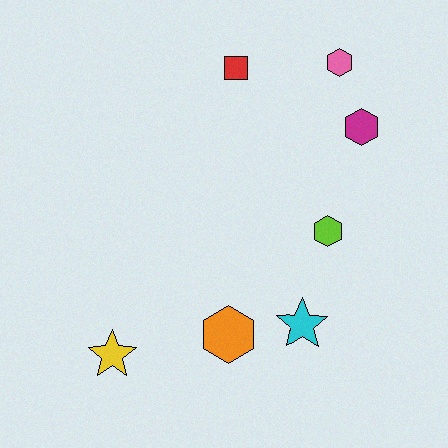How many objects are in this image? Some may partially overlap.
There are 7 objects.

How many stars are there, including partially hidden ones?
There are 2 stars.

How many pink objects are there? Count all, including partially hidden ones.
There is 1 pink object.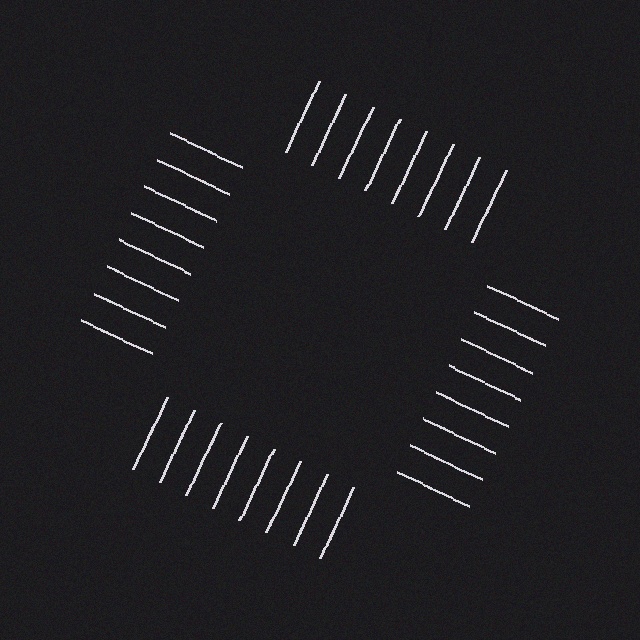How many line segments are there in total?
32 — 8 along each of the 4 edges.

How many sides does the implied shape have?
4 sides — the line-ends trace a square.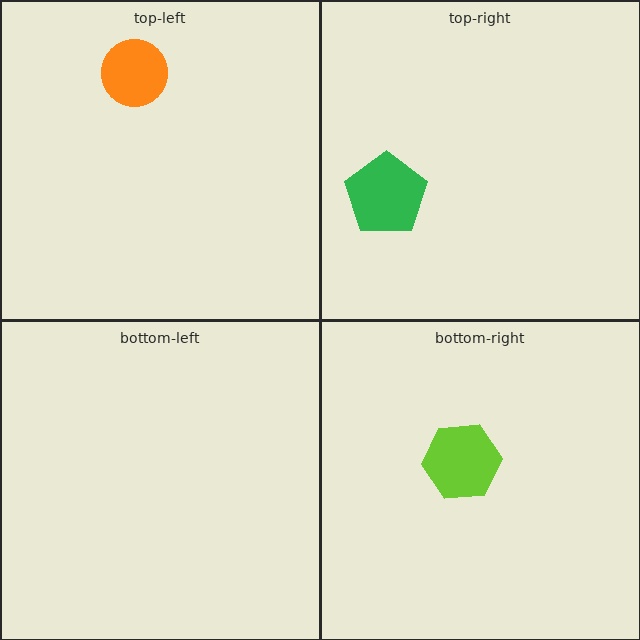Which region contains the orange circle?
The top-left region.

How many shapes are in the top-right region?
1.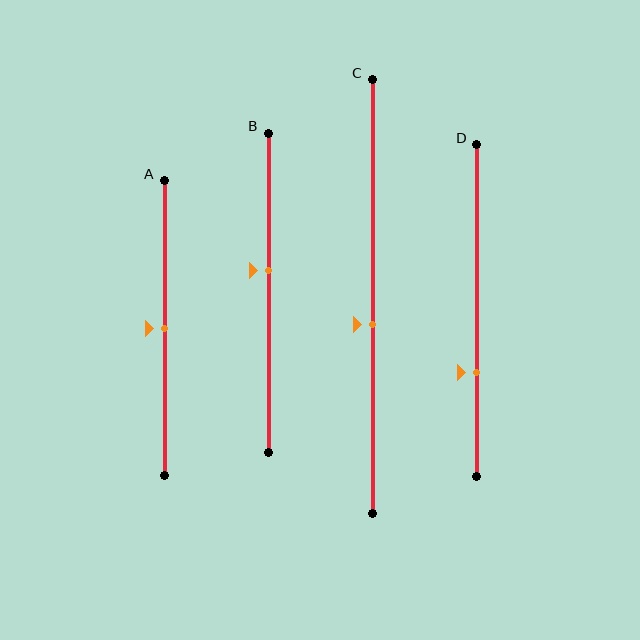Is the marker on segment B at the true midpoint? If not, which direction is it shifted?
No, the marker on segment B is shifted upward by about 7% of the segment length.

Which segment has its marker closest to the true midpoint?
Segment A has its marker closest to the true midpoint.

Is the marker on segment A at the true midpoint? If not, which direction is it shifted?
Yes, the marker on segment A is at the true midpoint.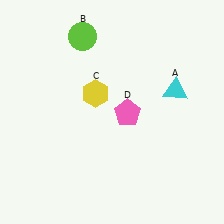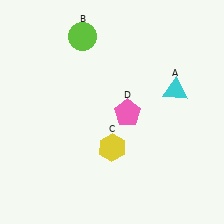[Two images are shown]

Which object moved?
The yellow hexagon (C) moved down.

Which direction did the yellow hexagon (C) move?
The yellow hexagon (C) moved down.